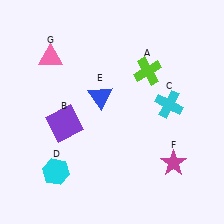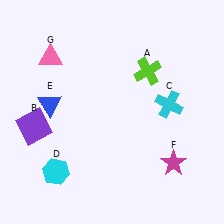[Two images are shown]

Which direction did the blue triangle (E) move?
The blue triangle (E) moved left.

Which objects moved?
The objects that moved are: the purple square (B), the blue triangle (E).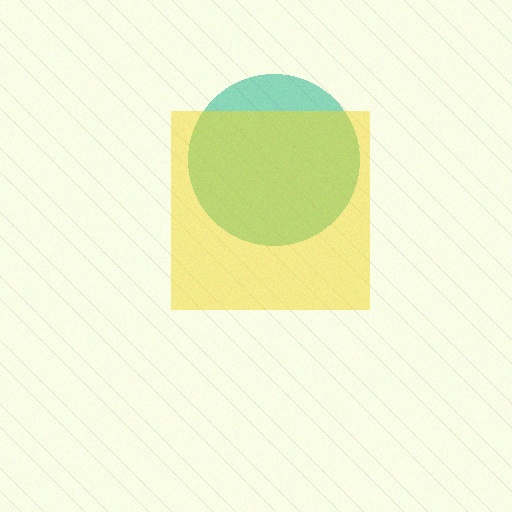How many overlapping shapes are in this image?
There are 2 overlapping shapes in the image.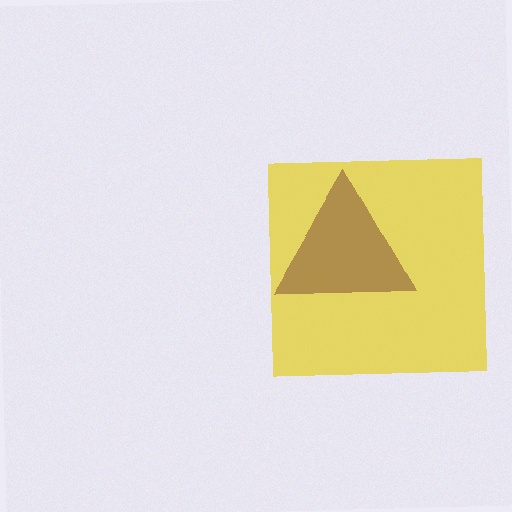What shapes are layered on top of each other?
The layered shapes are: a yellow square, a brown triangle.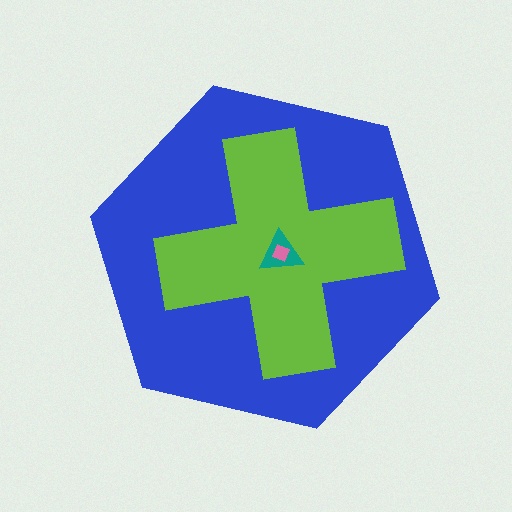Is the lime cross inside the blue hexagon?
Yes.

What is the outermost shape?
The blue hexagon.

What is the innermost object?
The pink square.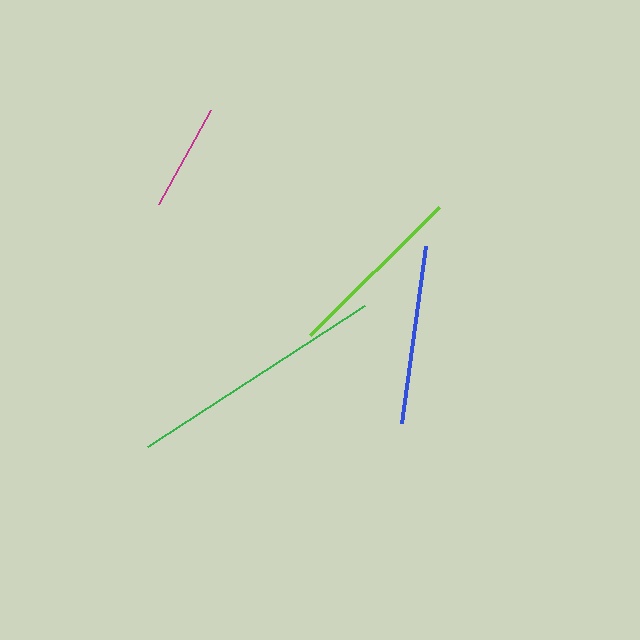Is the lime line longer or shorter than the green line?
The green line is longer than the lime line.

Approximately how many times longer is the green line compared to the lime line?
The green line is approximately 1.4 times the length of the lime line.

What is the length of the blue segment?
The blue segment is approximately 179 pixels long.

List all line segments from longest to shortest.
From longest to shortest: green, lime, blue, magenta.